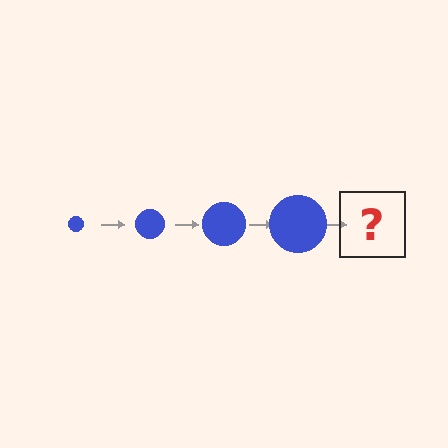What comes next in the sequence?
The next element should be a blue circle, larger than the previous one.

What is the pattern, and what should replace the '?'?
The pattern is that the circle gets progressively larger each step. The '?' should be a blue circle, larger than the previous one.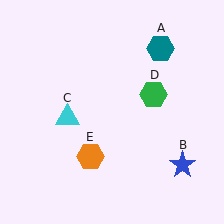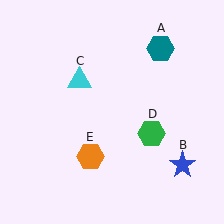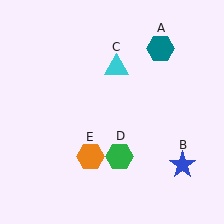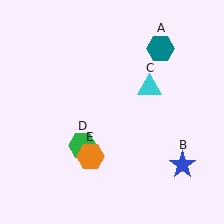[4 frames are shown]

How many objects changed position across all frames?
2 objects changed position: cyan triangle (object C), green hexagon (object D).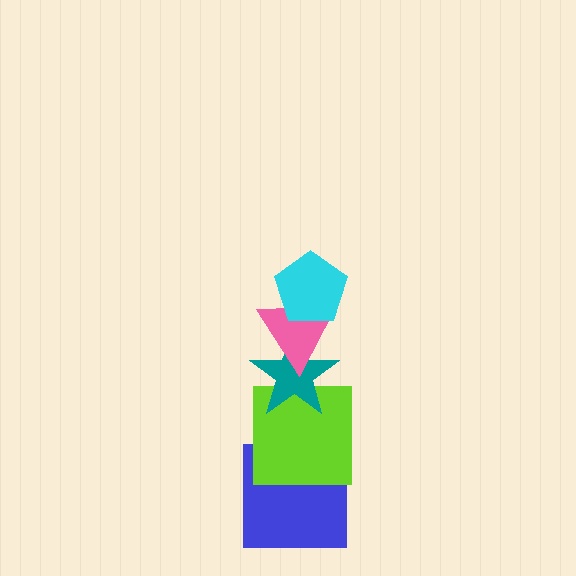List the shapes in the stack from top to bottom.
From top to bottom: the cyan pentagon, the pink triangle, the teal star, the lime square, the blue square.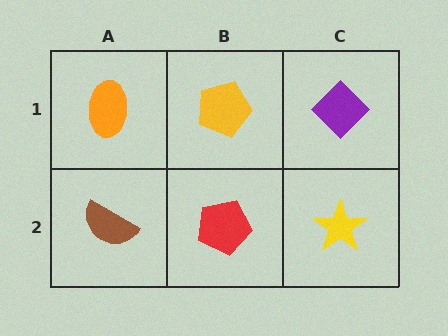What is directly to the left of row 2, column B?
A brown semicircle.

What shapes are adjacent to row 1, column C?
A yellow star (row 2, column C), a yellow pentagon (row 1, column B).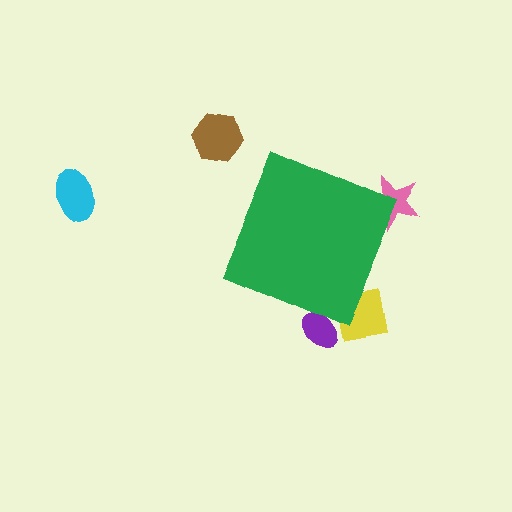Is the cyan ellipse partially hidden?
No, the cyan ellipse is fully visible.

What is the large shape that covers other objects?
A green diamond.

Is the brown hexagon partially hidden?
No, the brown hexagon is fully visible.